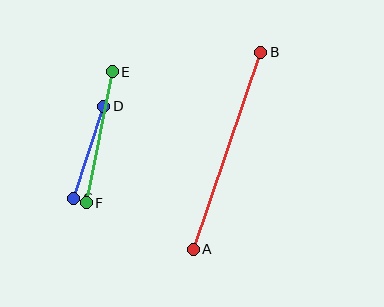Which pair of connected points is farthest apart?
Points A and B are farthest apart.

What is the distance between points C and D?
The distance is approximately 97 pixels.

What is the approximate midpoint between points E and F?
The midpoint is at approximately (99, 137) pixels.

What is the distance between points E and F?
The distance is approximately 134 pixels.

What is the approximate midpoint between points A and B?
The midpoint is at approximately (227, 151) pixels.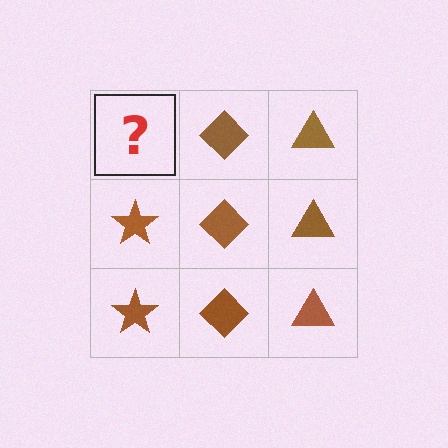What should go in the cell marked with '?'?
The missing cell should contain a brown star.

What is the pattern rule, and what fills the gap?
The rule is that each column has a consistent shape. The gap should be filled with a brown star.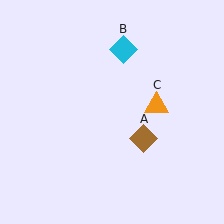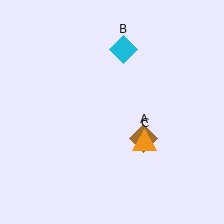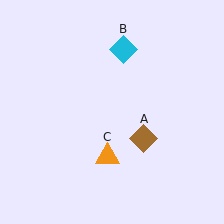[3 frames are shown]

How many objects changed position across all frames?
1 object changed position: orange triangle (object C).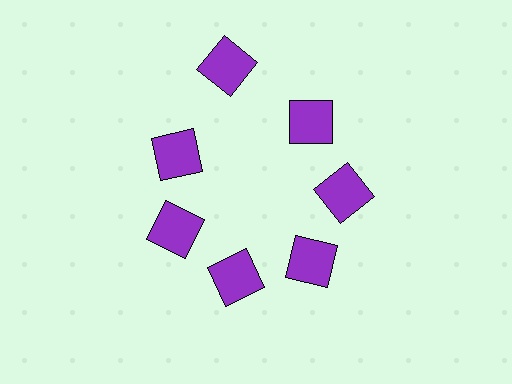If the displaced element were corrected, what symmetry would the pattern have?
It would have 7-fold rotational symmetry — the pattern would map onto itself every 51 degrees.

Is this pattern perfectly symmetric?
No. The 7 purple squares are arranged in a ring, but one element near the 12 o'clock position is pushed outward from the center, breaking the 7-fold rotational symmetry.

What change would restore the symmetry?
The symmetry would be restored by moving it inward, back onto the ring so that all 7 squares sit at equal angles and equal distance from the center.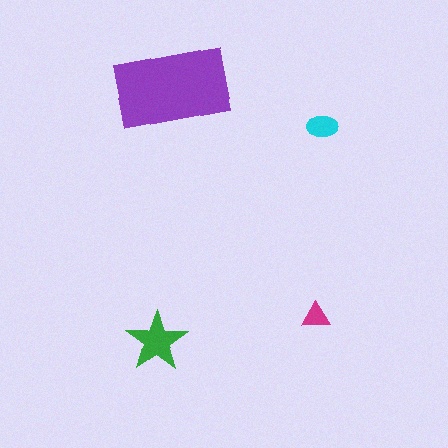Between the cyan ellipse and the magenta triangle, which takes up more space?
The cyan ellipse.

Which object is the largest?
The purple rectangle.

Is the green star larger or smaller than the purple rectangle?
Smaller.